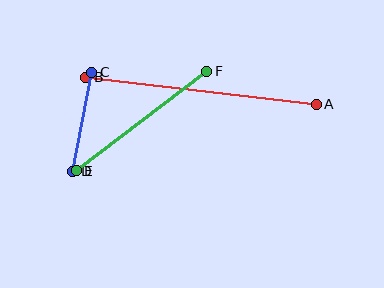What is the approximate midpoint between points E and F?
The midpoint is at approximately (141, 121) pixels.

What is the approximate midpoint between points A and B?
The midpoint is at approximately (201, 91) pixels.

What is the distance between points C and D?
The distance is approximately 101 pixels.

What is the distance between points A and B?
The distance is approximately 232 pixels.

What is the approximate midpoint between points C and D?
The midpoint is at approximately (82, 122) pixels.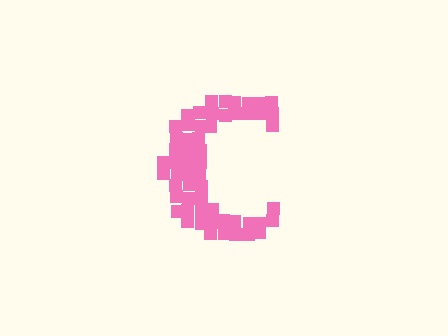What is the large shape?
The large shape is the letter C.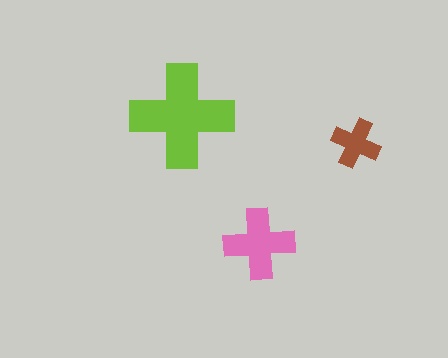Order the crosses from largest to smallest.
the lime one, the pink one, the brown one.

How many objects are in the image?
There are 3 objects in the image.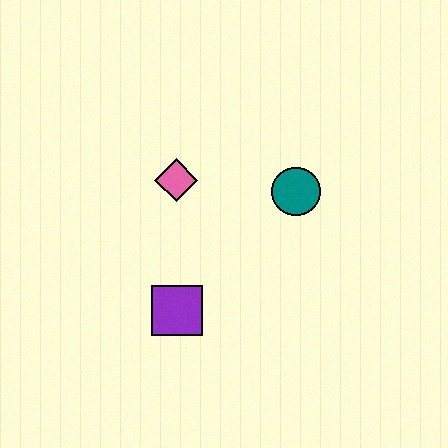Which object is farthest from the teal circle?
The purple square is farthest from the teal circle.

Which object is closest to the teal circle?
The pink diamond is closest to the teal circle.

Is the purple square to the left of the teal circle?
Yes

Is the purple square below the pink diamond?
Yes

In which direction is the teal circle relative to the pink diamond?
The teal circle is to the right of the pink diamond.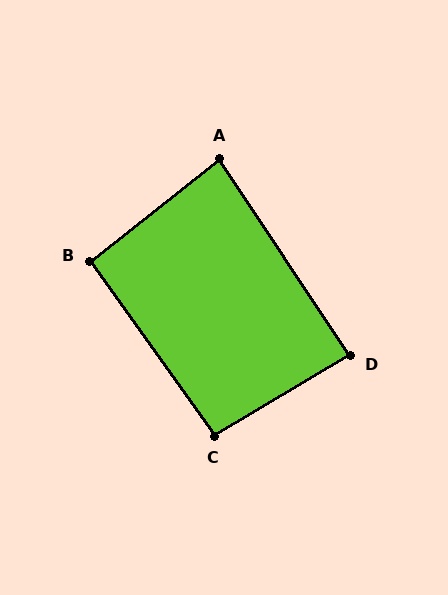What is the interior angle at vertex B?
Approximately 93 degrees (approximately right).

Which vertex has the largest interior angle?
C, at approximately 95 degrees.